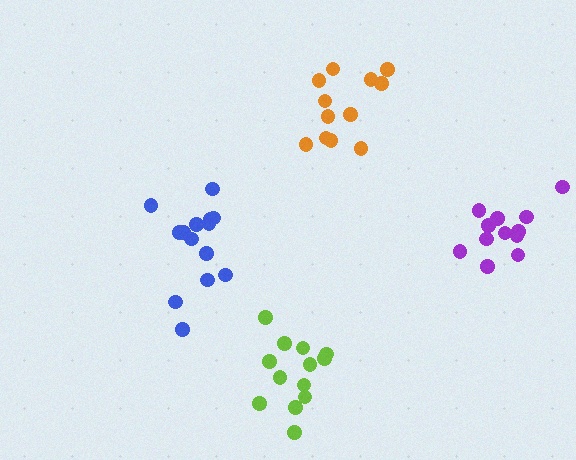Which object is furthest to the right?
The purple cluster is rightmost.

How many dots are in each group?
Group 1: 12 dots, Group 2: 12 dots, Group 3: 14 dots, Group 4: 13 dots (51 total).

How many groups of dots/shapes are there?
There are 4 groups.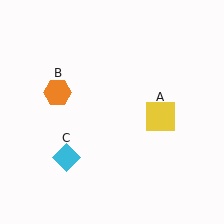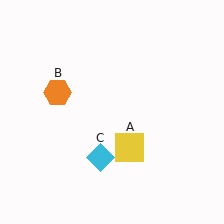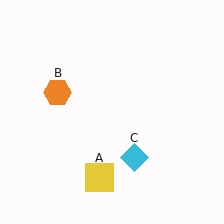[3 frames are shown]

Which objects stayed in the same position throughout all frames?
Orange hexagon (object B) remained stationary.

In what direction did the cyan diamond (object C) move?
The cyan diamond (object C) moved right.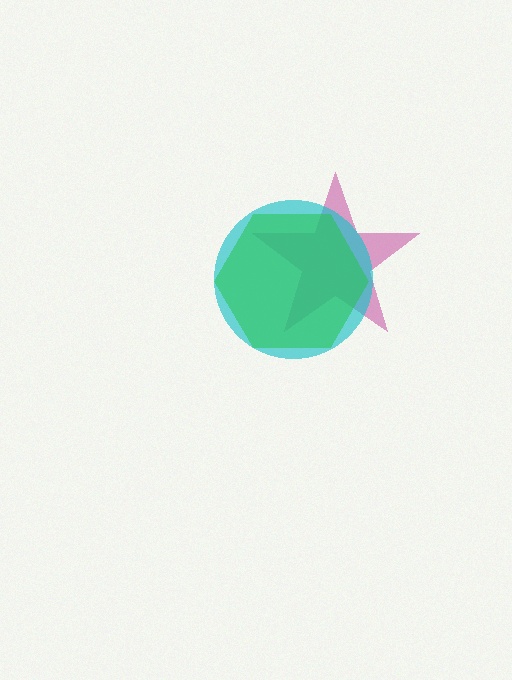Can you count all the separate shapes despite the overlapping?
Yes, there are 3 separate shapes.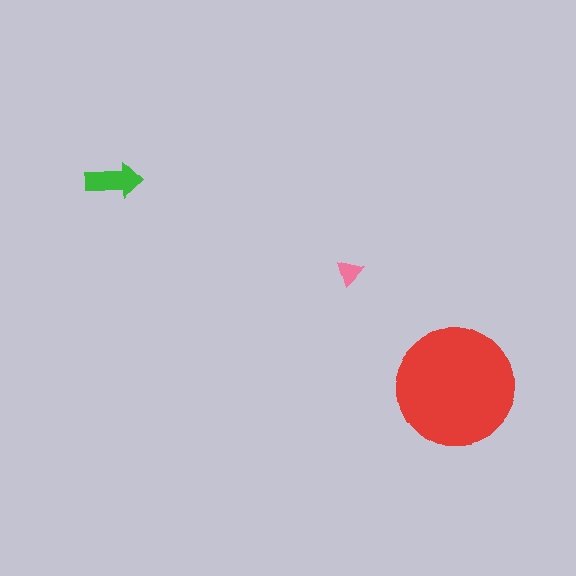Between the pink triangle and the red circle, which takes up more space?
The red circle.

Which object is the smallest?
The pink triangle.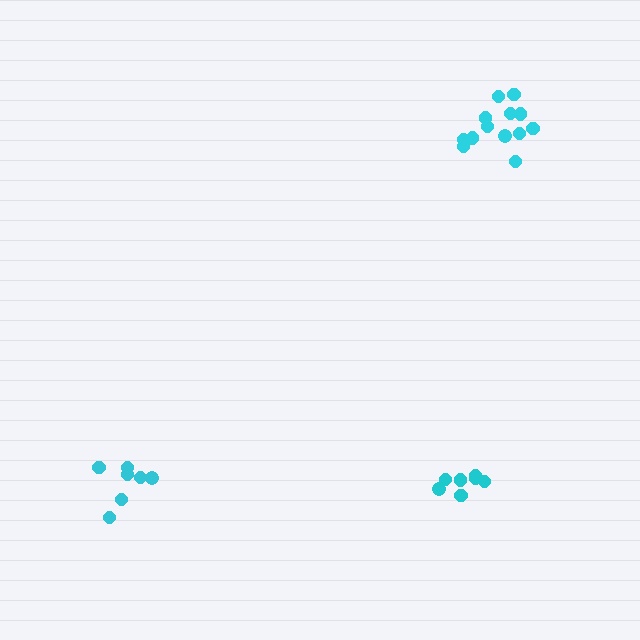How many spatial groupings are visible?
There are 3 spatial groupings.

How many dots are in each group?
Group 1: 7 dots, Group 2: 13 dots, Group 3: 7 dots (27 total).